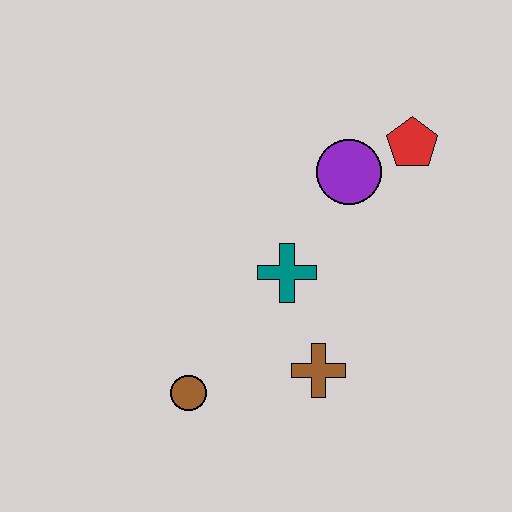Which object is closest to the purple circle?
The red pentagon is closest to the purple circle.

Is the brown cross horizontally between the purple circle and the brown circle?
Yes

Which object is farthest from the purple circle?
The brown circle is farthest from the purple circle.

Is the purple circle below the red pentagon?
Yes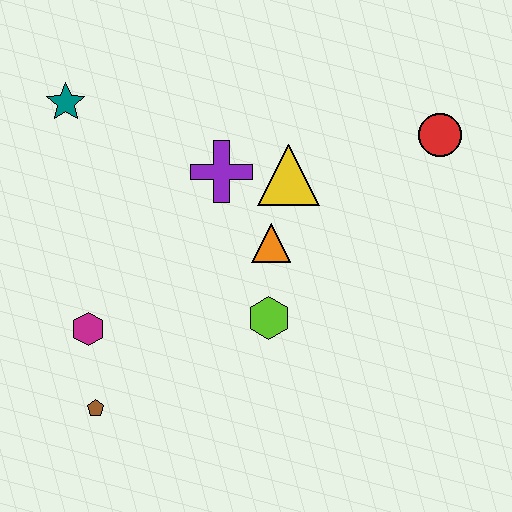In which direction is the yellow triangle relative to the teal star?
The yellow triangle is to the right of the teal star.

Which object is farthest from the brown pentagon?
The red circle is farthest from the brown pentagon.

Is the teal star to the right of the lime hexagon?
No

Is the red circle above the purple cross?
Yes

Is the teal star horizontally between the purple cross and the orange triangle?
No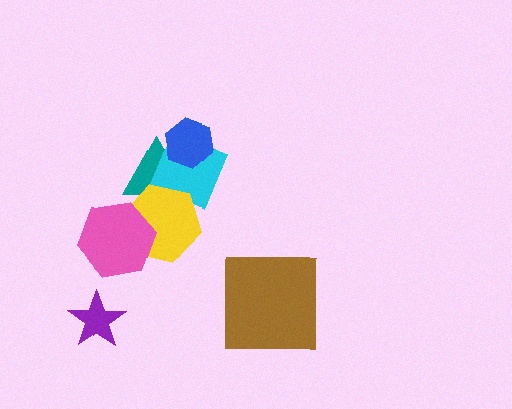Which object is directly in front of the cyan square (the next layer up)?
The blue hexagon is directly in front of the cyan square.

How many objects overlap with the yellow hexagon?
3 objects overlap with the yellow hexagon.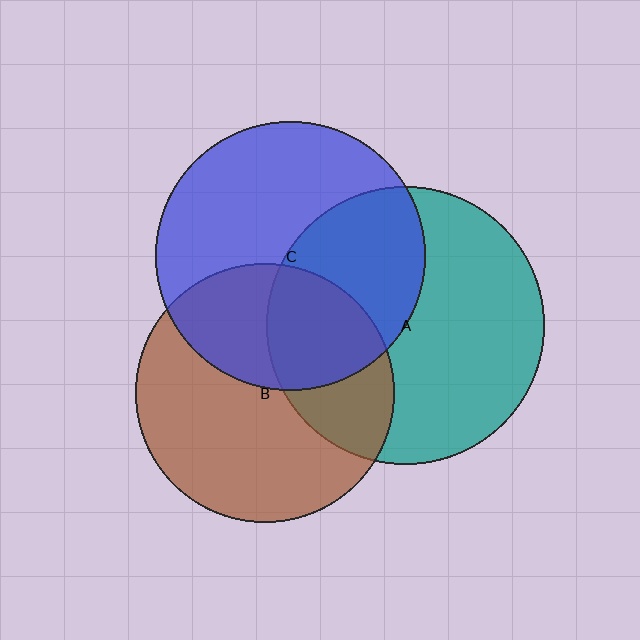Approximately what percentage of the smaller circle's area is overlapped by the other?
Approximately 35%.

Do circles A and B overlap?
Yes.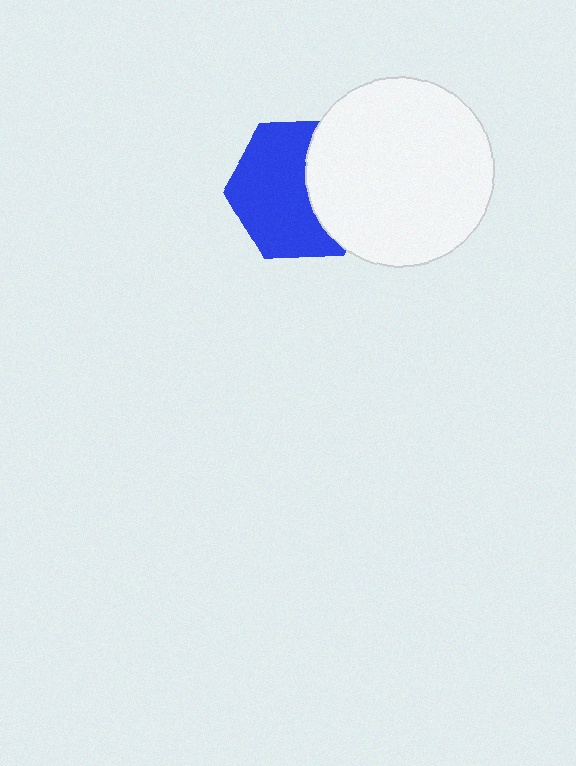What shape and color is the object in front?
The object in front is a white circle.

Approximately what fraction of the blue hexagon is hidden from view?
Roughly 38% of the blue hexagon is hidden behind the white circle.